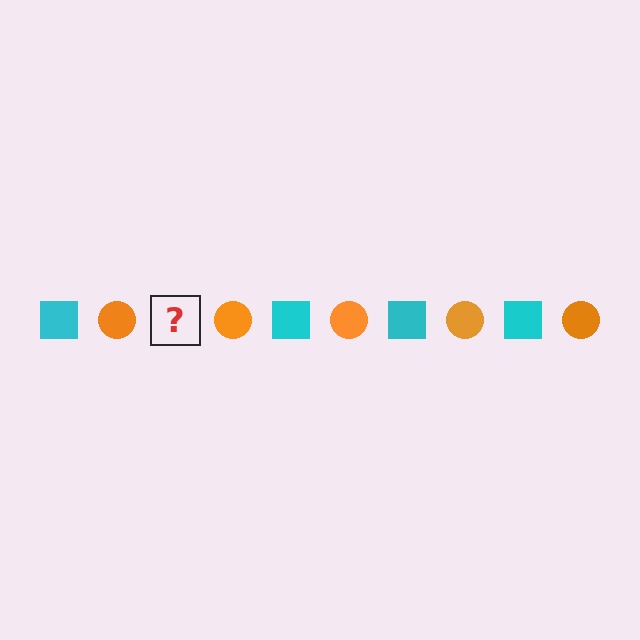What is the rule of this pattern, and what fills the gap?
The rule is that the pattern alternates between cyan square and orange circle. The gap should be filled with a cyan square.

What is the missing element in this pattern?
The missing element is a cyan square.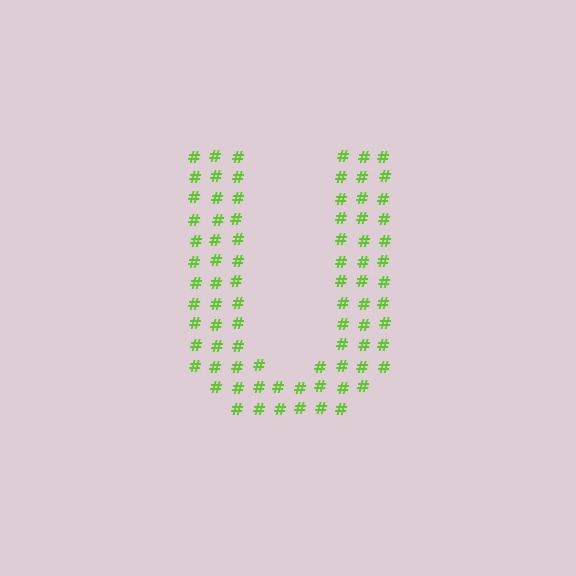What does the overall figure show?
The overall figure shows the letter U.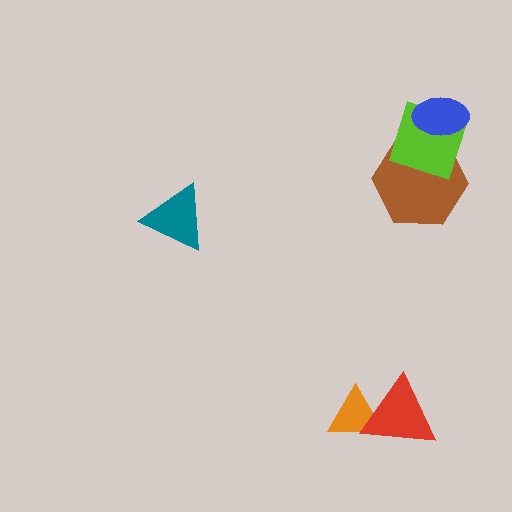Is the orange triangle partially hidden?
Yes, it is partially covered by another shape.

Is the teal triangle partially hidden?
No, no other shape covers it.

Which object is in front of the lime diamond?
The blue ellipse is in front of the lime diamond.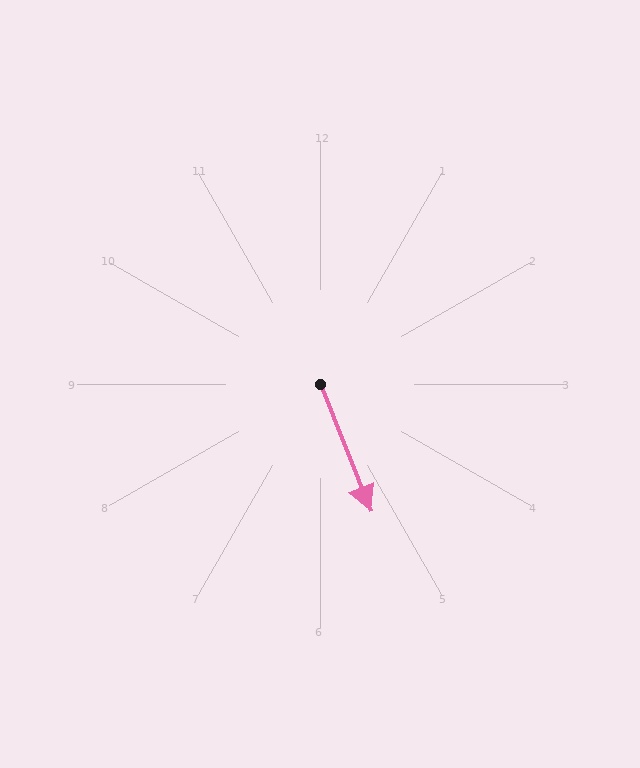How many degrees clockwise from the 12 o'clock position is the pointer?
Approximately 158 degrees.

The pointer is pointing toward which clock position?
Roughly 5 o'clock.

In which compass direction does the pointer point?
South.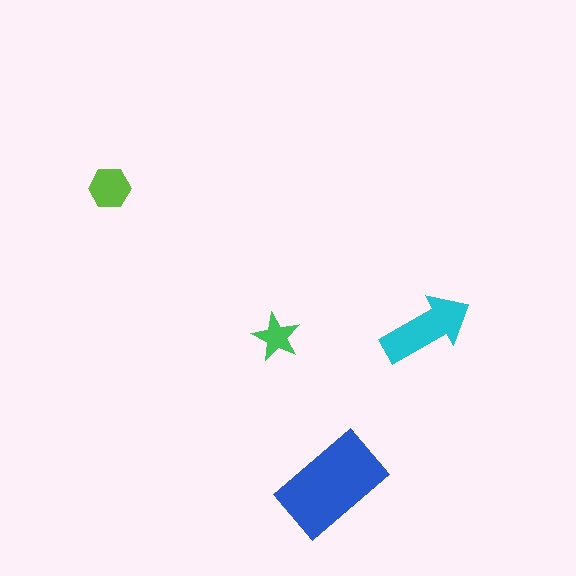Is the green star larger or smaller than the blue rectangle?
Smaller.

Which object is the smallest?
The green star.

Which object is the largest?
The blue rectangle.